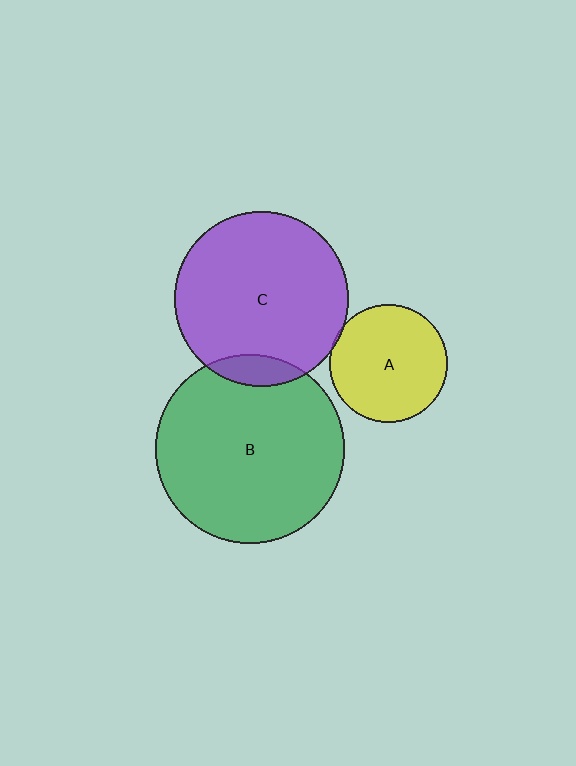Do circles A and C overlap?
Yes.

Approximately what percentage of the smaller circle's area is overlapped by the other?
Approximately 5%.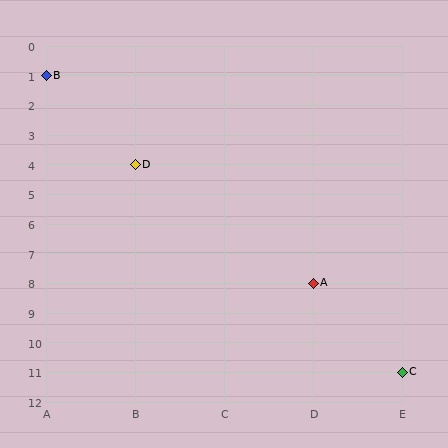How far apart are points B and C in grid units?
Points B and C are 4 columns and 10 rows apart (about 10.8 grid units diagonally).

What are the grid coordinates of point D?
Point D is at grid coordinates (B, 4).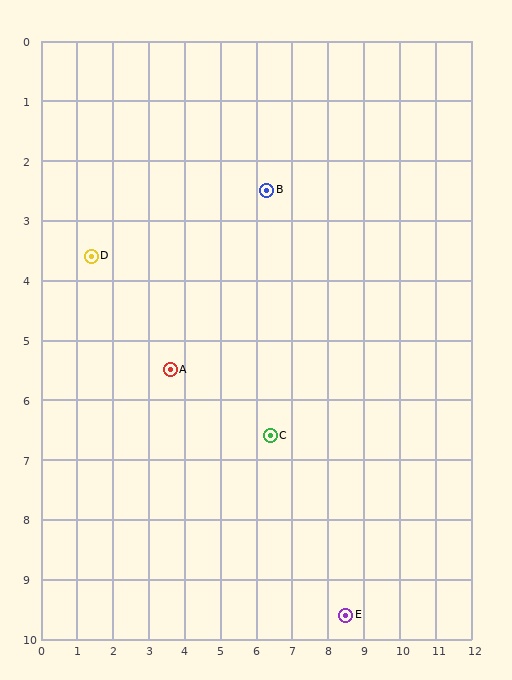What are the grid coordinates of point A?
Point A is at approximately (3.6, 5.5).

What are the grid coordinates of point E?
Point E is at approximately (8.5, 9.6).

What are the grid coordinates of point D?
Point D is at approximately (1.4, 3.6).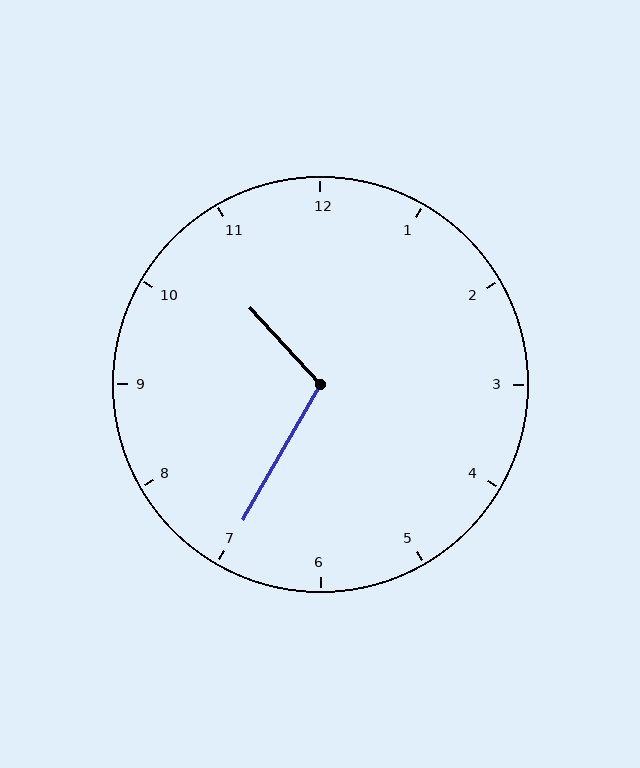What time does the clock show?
10:35.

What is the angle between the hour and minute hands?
Approximately 108 degrees.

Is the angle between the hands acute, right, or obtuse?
It is obtuse.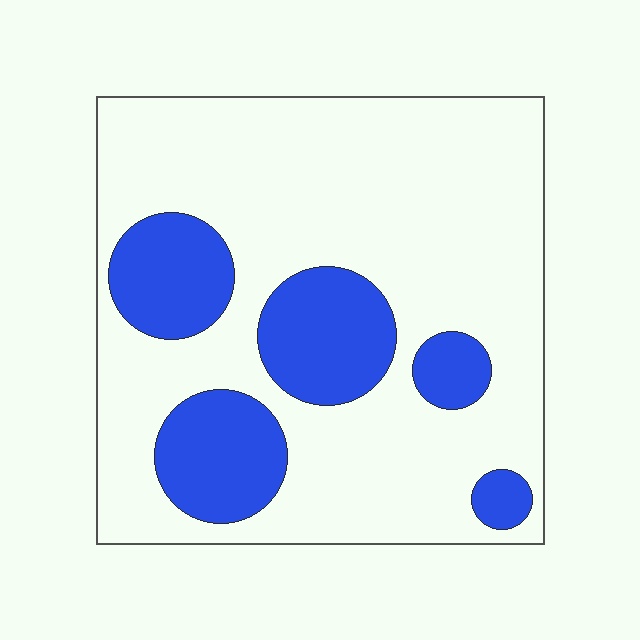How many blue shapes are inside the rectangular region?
5.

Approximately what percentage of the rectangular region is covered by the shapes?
Approximately 25%.